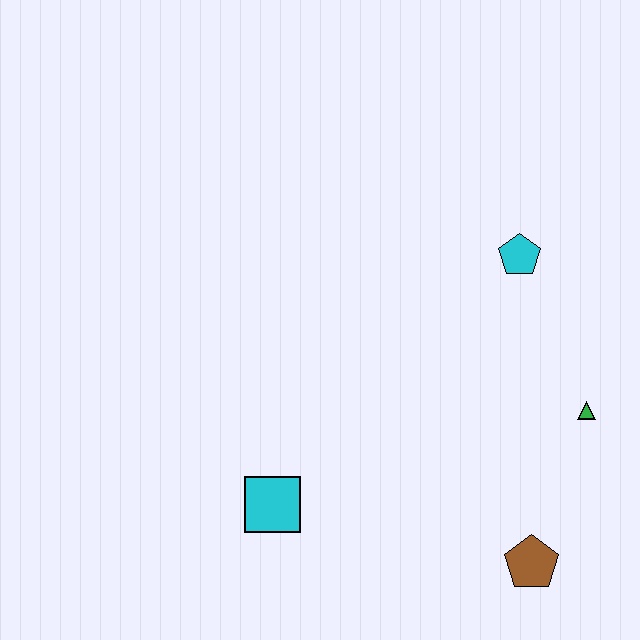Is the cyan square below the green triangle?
Yes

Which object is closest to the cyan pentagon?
The green triangle is closest to the cyan pentagon.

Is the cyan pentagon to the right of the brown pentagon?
No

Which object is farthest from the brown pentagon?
The cyan pentagon is farthest from the brown pentagon.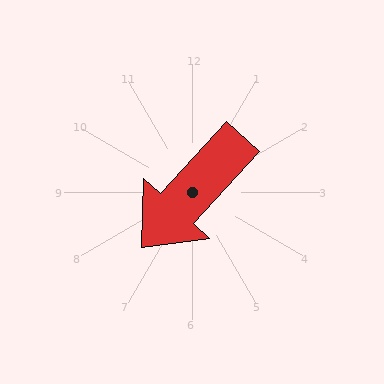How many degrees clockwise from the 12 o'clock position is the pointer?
Approximately 223 degrees.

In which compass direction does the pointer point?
Southwest.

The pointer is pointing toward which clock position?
Roughly 7 o'clock.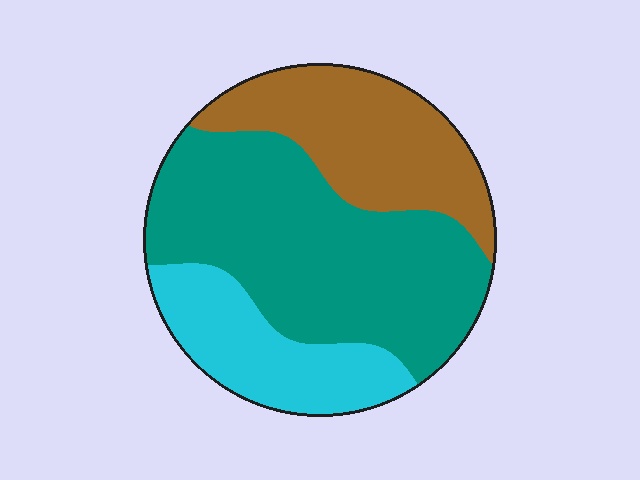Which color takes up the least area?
Cyan, at roughly 20%.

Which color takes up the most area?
Teal, at roughly 50%.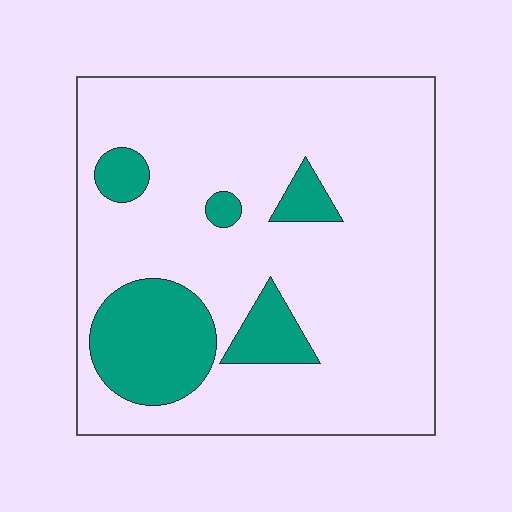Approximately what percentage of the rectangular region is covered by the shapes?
Approximately 20%.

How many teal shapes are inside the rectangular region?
5.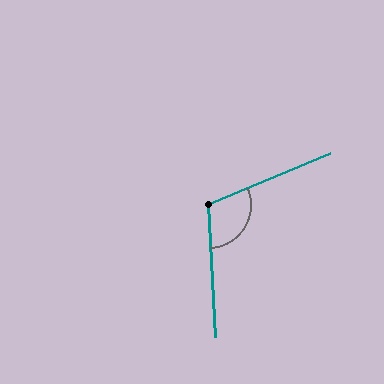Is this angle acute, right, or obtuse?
It is obtuse.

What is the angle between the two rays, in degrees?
Approximately 110 degrees.